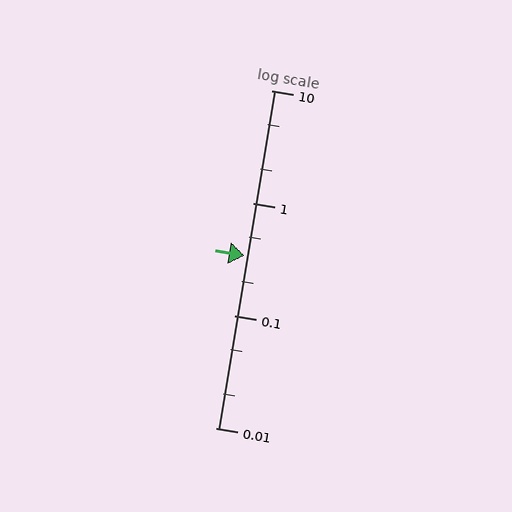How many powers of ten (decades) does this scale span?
The scale spans 3 decades, from 0.01 to 10.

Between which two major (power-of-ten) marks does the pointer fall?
The pointer is between 0.1 and 1.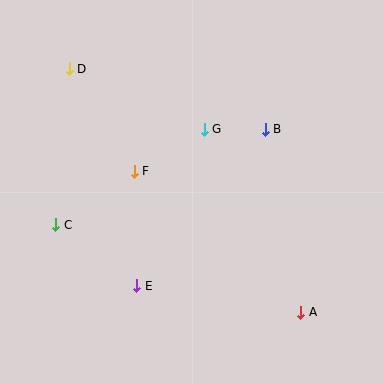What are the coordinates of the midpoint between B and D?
The midpoint between B and D is at (167, 99).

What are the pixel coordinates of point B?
Point B is at (265, 129).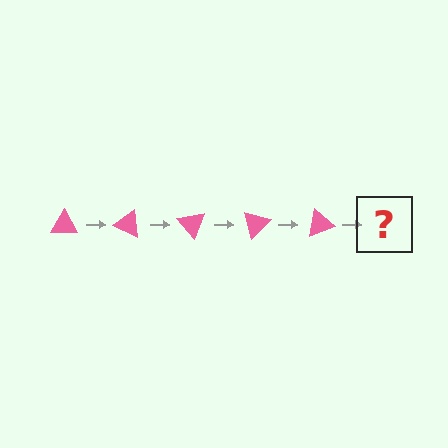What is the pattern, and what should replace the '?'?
The pattern is that the triangle rotates 25 degrees each step. The '?' should be a pink triangle rotated 125 degrees.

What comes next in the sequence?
The next element should be a pink triangle rotated 125 degrees.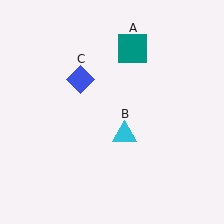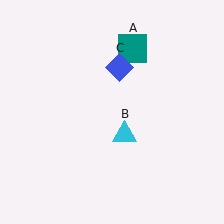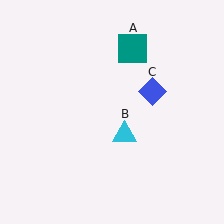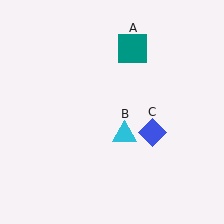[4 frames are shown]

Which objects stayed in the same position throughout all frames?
Teal square (object A) and cyan triangle (object B) remained stationary.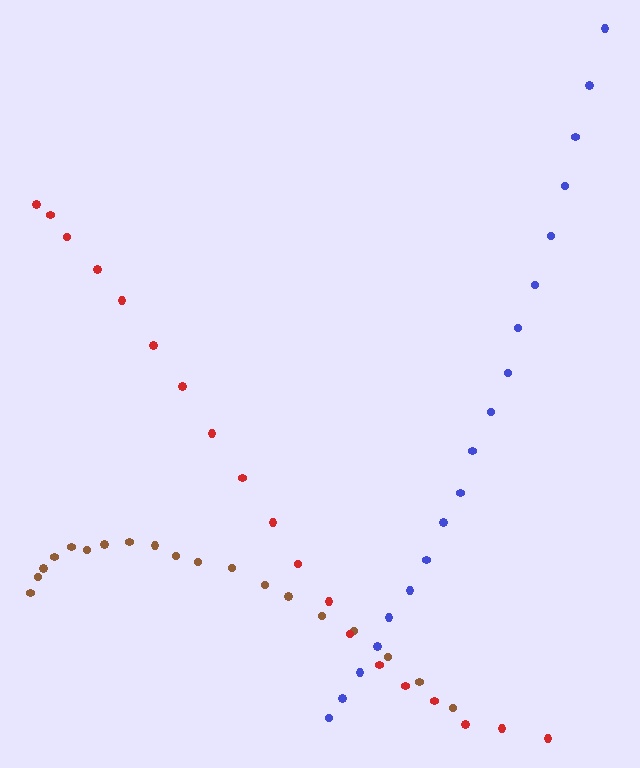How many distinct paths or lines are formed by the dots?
There are 3 distinct paths.